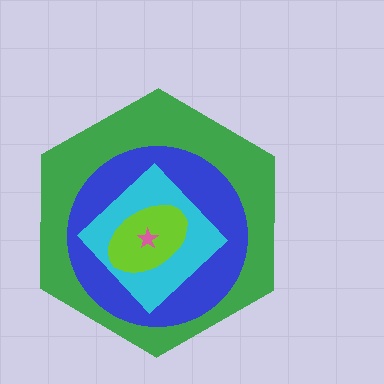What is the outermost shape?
The green hexagon.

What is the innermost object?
The pink star.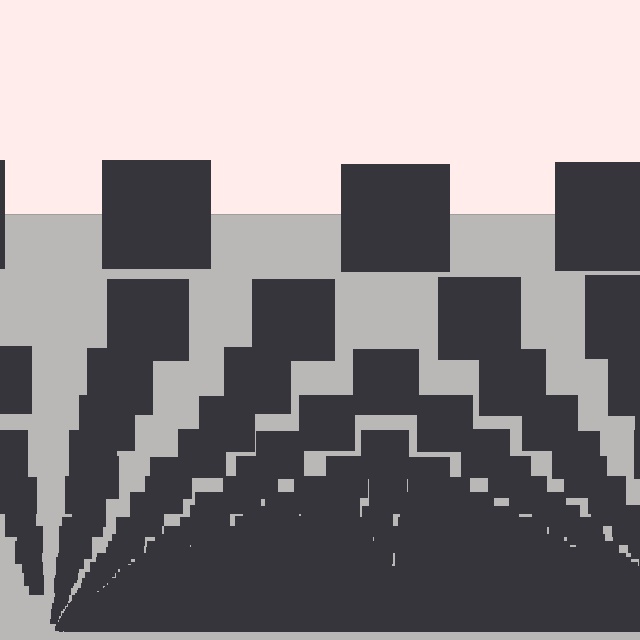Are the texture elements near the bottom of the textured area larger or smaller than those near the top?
Smaller. The gradient is inverted — elements near the bottom are smaller and denser.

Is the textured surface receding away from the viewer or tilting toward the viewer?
The surface appears to tilt toward the viewer. Texture elements get larger and sparser toward the top.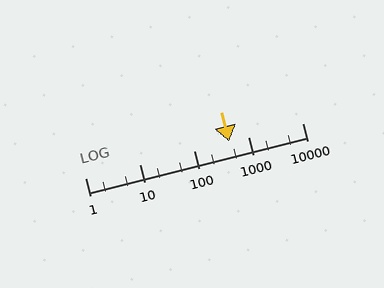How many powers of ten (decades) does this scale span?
The scale spans 4 decades, from 1 to 10000.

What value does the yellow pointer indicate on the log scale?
The pointer indicates approximately 450.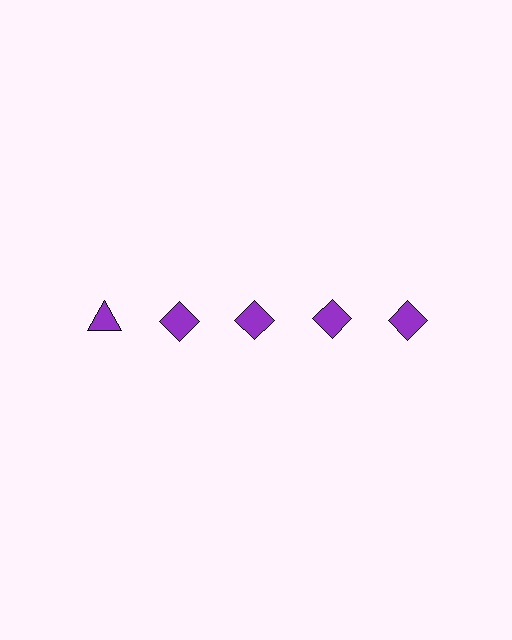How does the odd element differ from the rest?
It has a different shape: triangle instead of diamond.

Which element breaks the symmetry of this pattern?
The purple triangle in the top row, leftmost column breaks the symmetry. All other shapes are purple diamonds.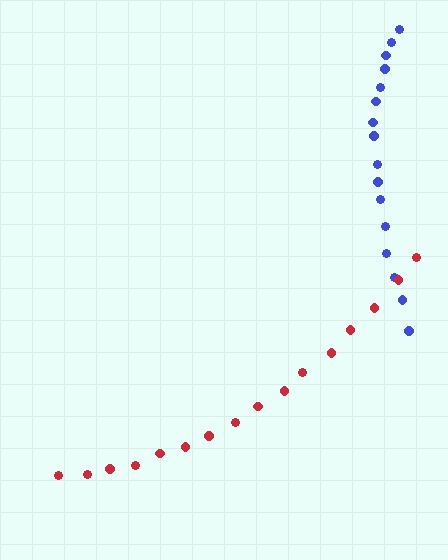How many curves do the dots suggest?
There are 2 distinct paths.